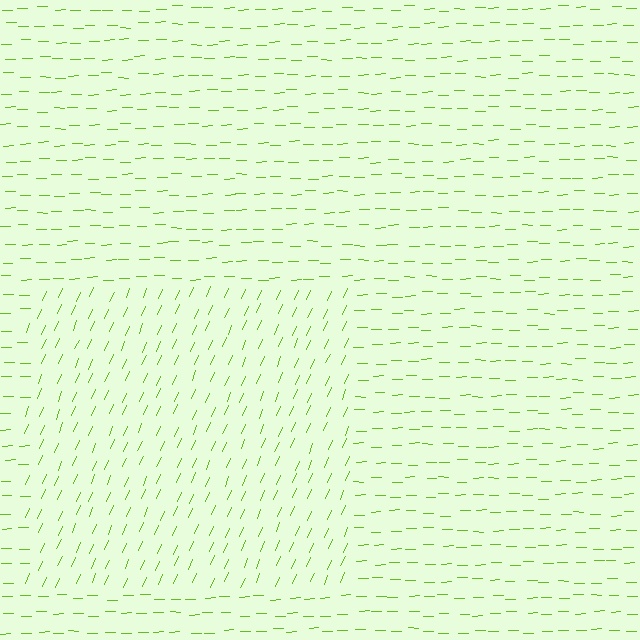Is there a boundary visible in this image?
Yes, there is a texture boundary formed by a change in line orientation.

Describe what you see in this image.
The image is filled with small lime line segments. A rectangle region in the image has lines oriented differently from the surrounding lines, creating a visible texture boundary.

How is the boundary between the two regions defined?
The boundary is defined purely by a change in line orientation (approximately 66 degrees difference). All lines are the same color and thickness.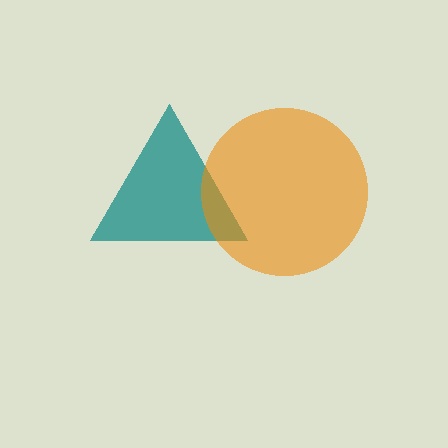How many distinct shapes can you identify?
There are 2 distinct shapes: a teal triangle, an orange circle.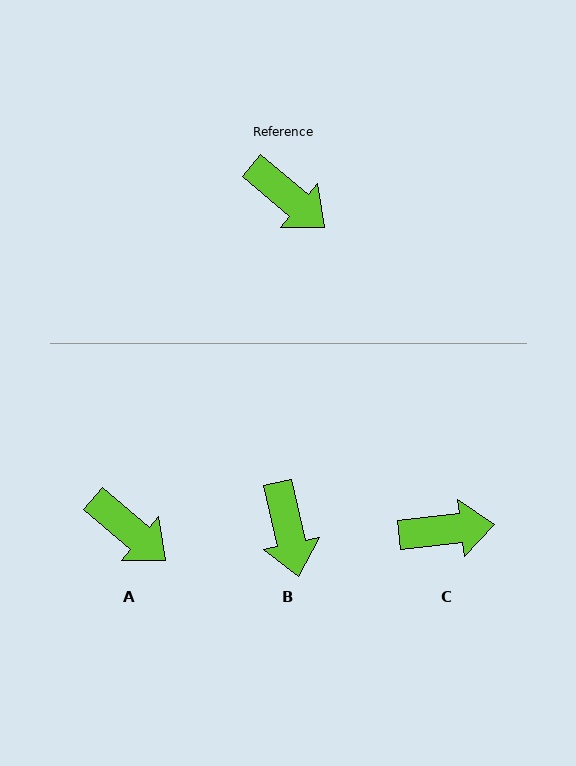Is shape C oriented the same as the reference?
No, it is off by about 47 degrees.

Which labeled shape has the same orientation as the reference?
A.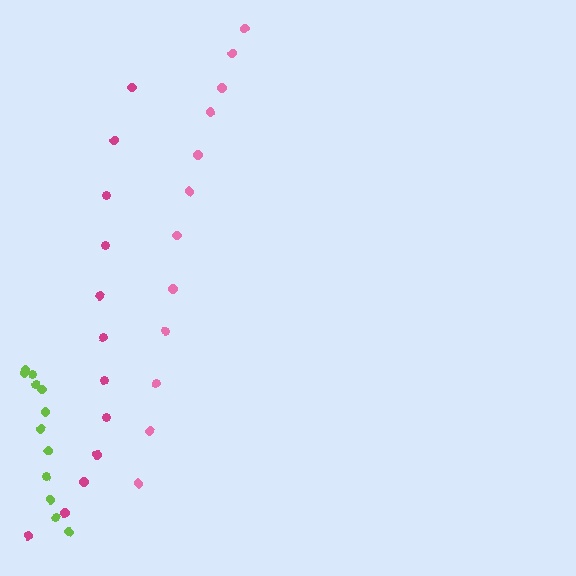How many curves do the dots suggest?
There are 3 distinct paths.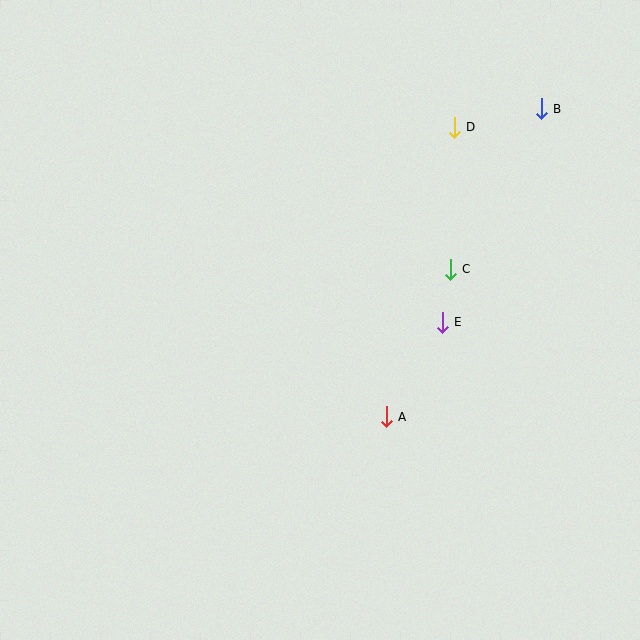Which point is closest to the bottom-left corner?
Point A is closest to the bottom-left corner.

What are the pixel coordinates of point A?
Point A is at (386, 417).